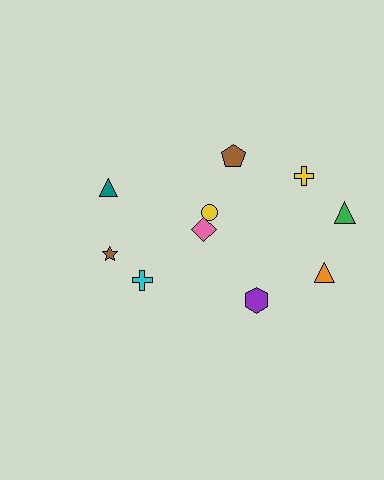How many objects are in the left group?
There are 3 objects.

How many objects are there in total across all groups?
There are 10 objects.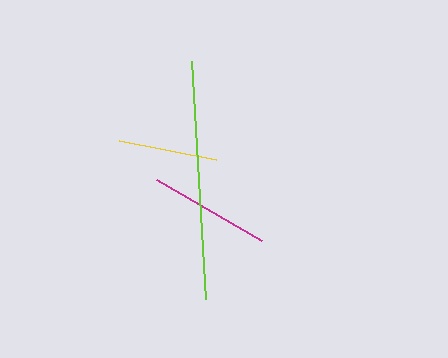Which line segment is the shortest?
The yellow line is the shortest at approximately 99 pixels.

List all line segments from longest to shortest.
From longest to shortest: lime, magenta, yellow.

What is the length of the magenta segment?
The magenta segment is approximately 121 pixels long.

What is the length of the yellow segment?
The yellow segment is approximately 99 pixels long.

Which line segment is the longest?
The lime line is the longest at approximately 239 pixels.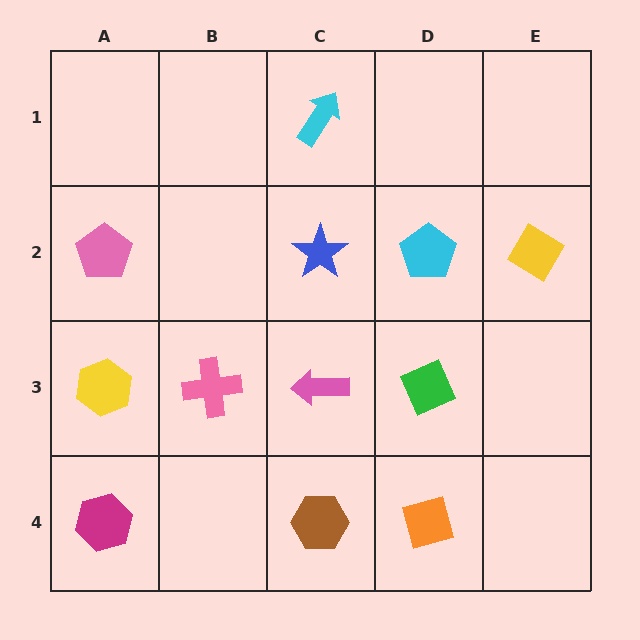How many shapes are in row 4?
3 shapes.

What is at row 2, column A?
A pink pentagon.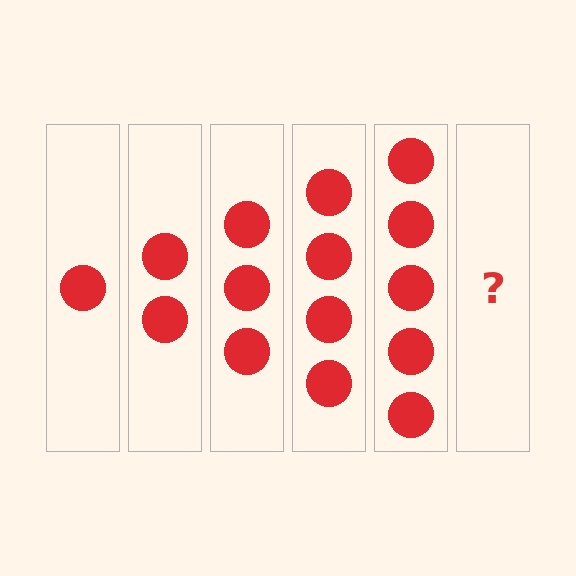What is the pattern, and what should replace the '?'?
The pattern is that each step adds one more circle. The '?' should be 6 circles.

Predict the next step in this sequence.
The next step is 6 circles.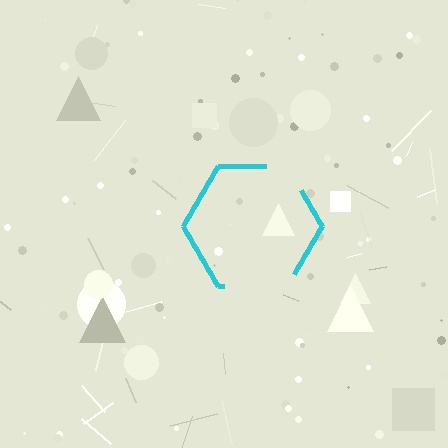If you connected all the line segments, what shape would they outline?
They would outline a hexagon.